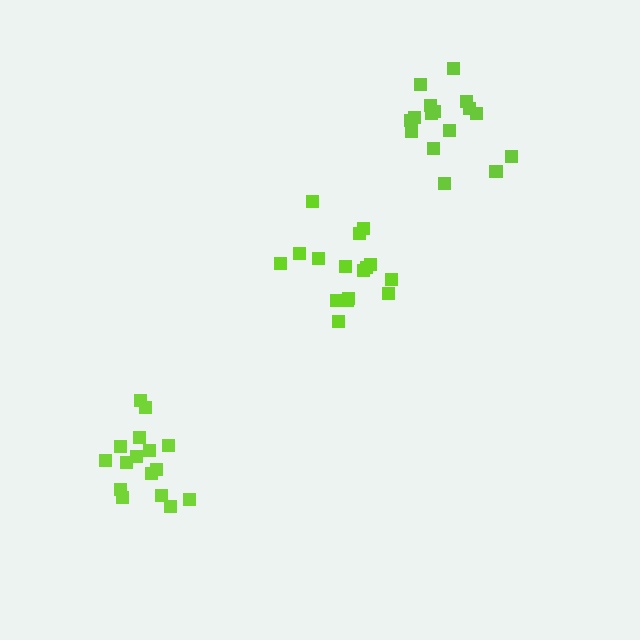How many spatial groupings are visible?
There are 3 spatial groupings.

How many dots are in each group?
Group 1: 16 dots, Group 2: 16 dots, Group 3: 17 dots (49 total).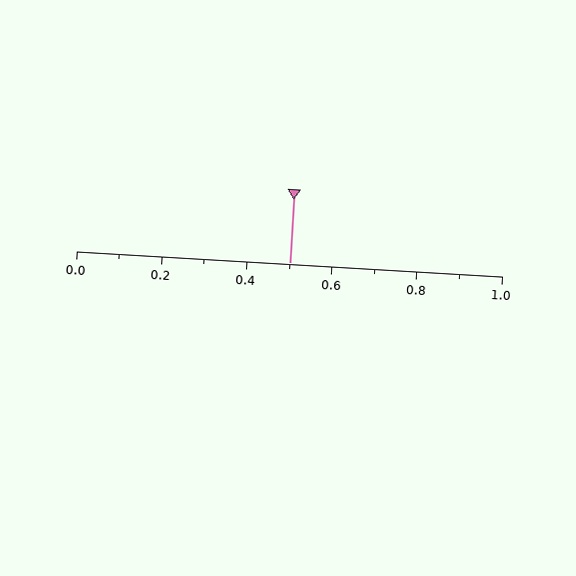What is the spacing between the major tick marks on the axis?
The major ticks are spaced 0.2 apart.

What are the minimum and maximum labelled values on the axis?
The axis runs from 0.0 to 1.0.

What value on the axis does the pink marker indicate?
The marker indicates approximately 0.5.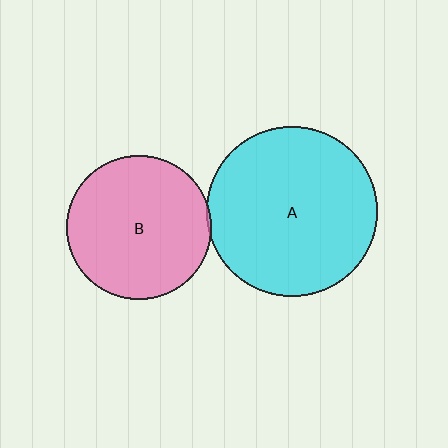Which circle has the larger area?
Circle A (cyan).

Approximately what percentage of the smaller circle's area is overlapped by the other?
Approximately 5%.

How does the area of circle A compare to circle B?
Approximately 1.4 times.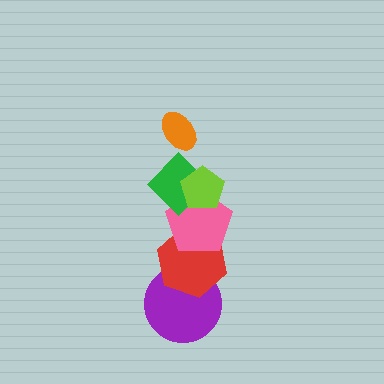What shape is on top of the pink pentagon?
The green diamond is on top of the pink pentagon.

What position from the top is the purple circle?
The purple circle is 6th from the top.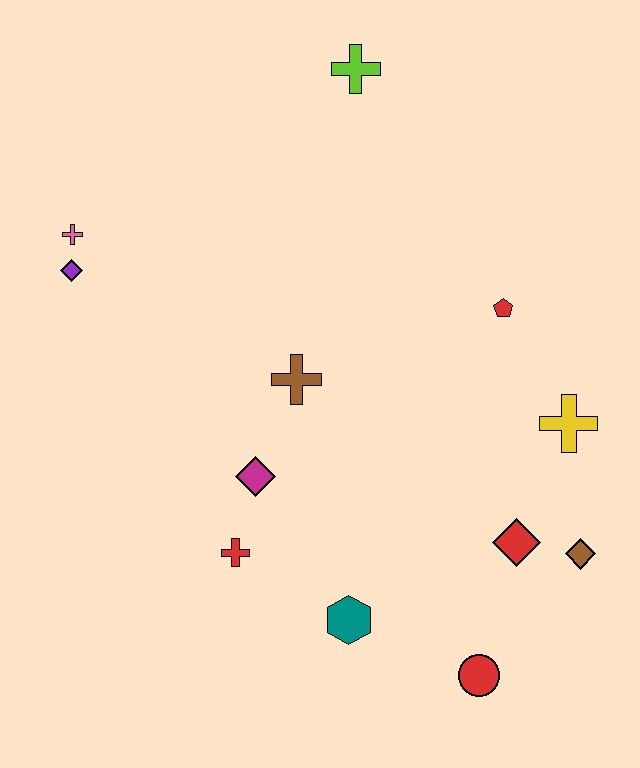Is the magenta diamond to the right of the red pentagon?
No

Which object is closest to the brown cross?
The magenta diamond is closest to the brown cross.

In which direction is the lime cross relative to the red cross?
The lime cross is above the red cross.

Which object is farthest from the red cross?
The lime cross is farthest from the red cross.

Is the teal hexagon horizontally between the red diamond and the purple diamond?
Yes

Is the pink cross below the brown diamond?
No